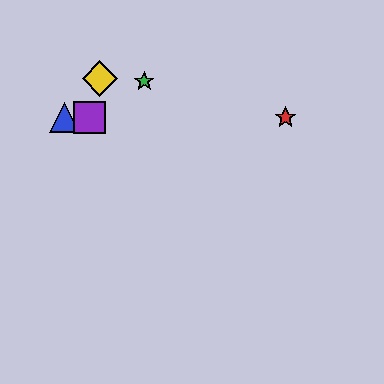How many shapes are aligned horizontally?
3 shapes (the red star, the blue triangle, the purple square) are aligned horizontally.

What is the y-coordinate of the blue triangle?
The blue triangle is at y≈117.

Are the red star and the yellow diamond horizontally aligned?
No, the red star is at y≈117 and the yellow diamond is at y≈79.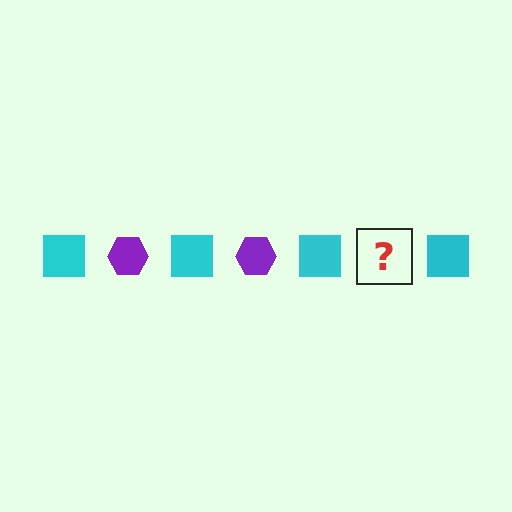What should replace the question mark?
The question mark should be replaced with a purple hexagon.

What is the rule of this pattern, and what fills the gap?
The rule is that the pattern alternates between cyan square and purple hexagon. The gap should be filled with a purple hexagon.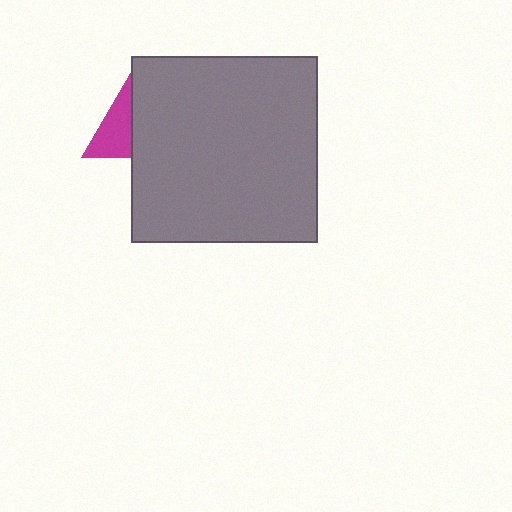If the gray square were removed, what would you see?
You would see the complete magenta triangle.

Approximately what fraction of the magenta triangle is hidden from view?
Roughly 48% of the magenta triangle is hidden behind the gray square.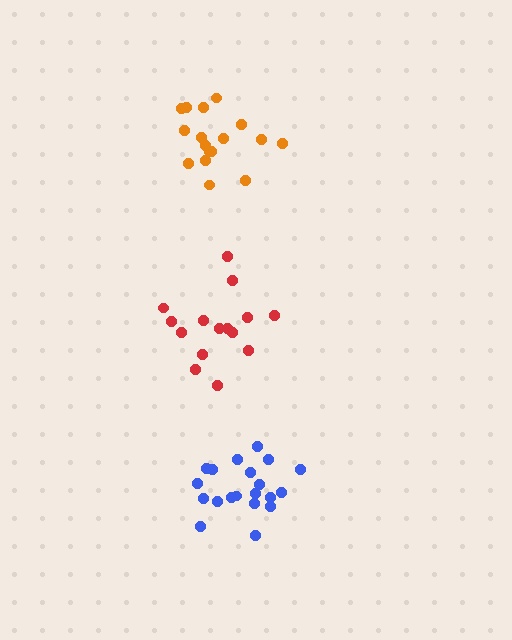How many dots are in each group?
Group 1: 20 dots, Group 2: 17 dots, Group 3: 15 dots (52 total).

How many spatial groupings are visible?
There are 3 spatial groupings.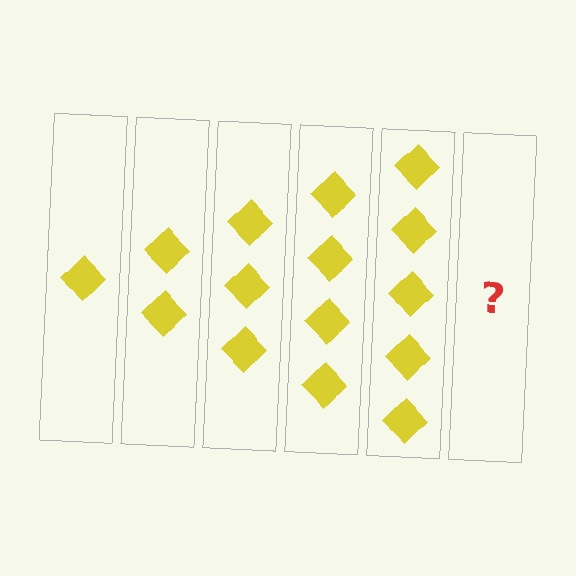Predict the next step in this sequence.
The next step is 6 diamonds.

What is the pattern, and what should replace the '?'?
The pattern is that each step adds one more diamond. The '?' should be 6 diamonds.